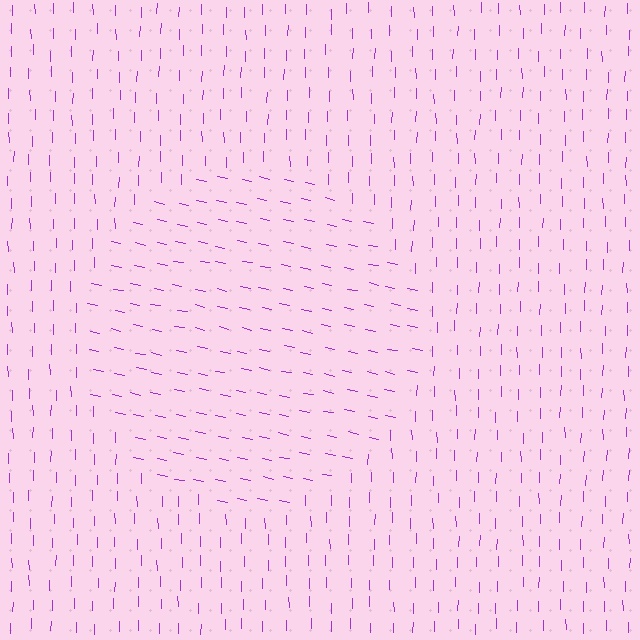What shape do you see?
I see a circle.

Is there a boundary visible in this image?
Yes, there is a texture boundary formed by a change in line orientation.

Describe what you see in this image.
The image is filled with small purple line segments. A circle region in the image has lines oriented differently from the surrounding lines, creating a visible texture boundary.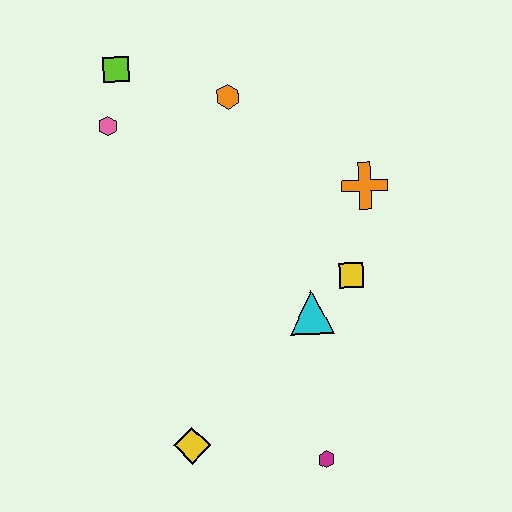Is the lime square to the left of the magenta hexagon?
Yes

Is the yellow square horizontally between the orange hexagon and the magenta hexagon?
No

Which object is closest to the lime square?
The pink hexagon is closest to the lime square.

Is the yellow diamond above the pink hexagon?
No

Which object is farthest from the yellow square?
The lime square is farthest from the yellow square.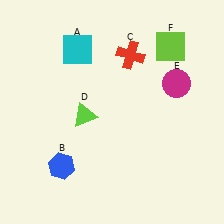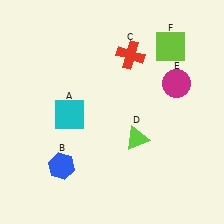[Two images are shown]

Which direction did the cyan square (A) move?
The cyan square (A) moved down.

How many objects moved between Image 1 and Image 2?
2 objects moved between the two images.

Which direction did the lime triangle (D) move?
The lime triangle (D) moved right.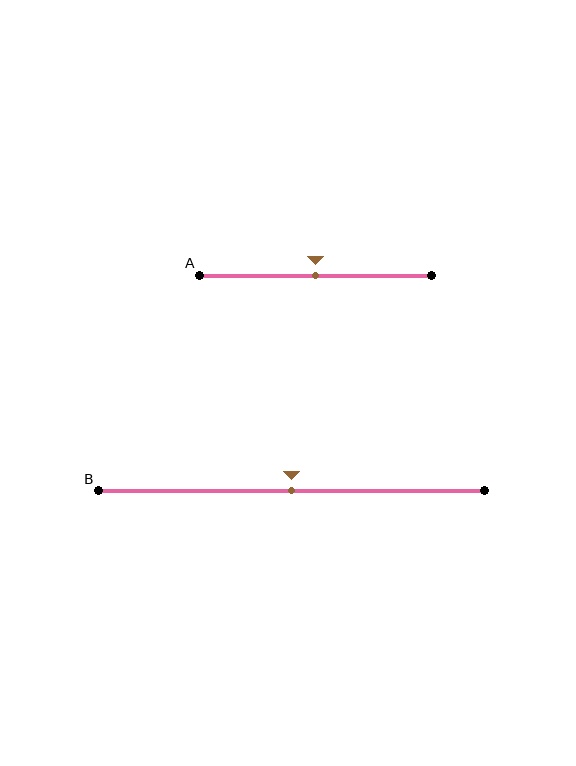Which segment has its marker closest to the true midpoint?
Segment A has its marker closest to the true midpoint.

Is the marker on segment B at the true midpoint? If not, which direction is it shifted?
Yes, the marker on segment B is at the true midpoint.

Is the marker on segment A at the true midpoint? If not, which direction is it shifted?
Yes, the marker on segment A is at the true midpoint.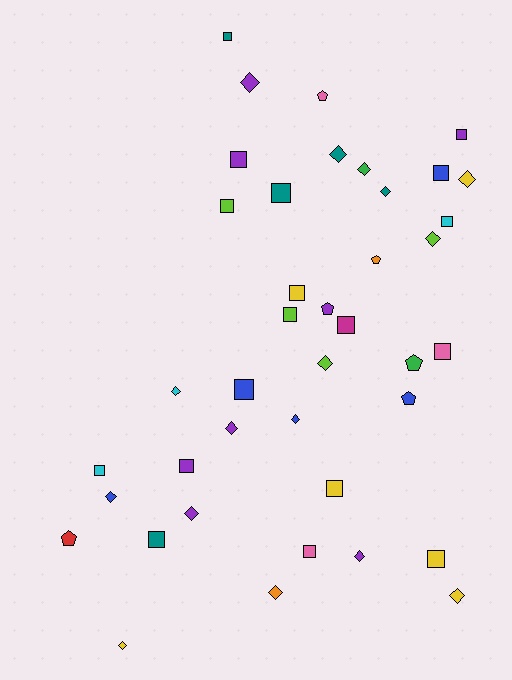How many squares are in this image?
There are 18 squares.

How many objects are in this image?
There are 40 objects.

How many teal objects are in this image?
There are 5 teal objects.